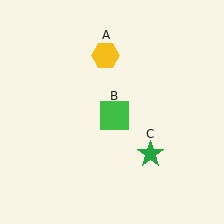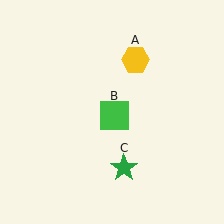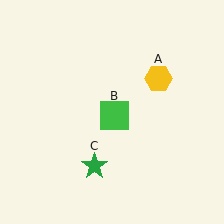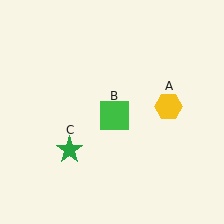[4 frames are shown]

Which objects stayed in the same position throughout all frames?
Green square (object B) remained stationary.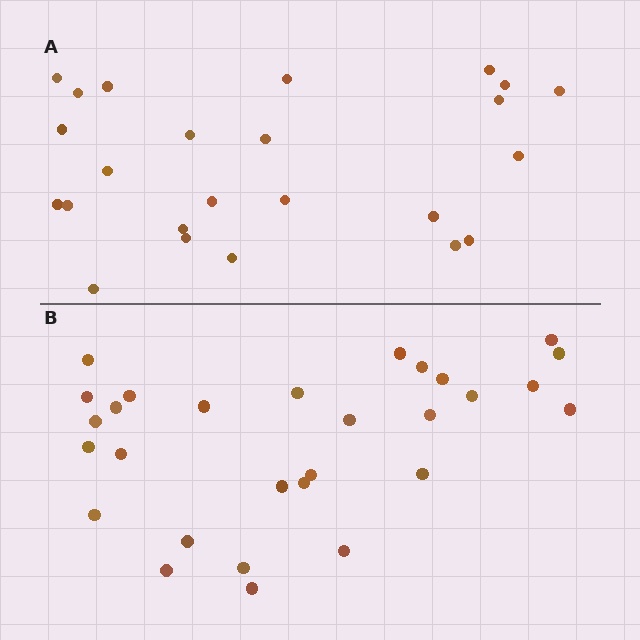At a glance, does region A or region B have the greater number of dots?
Region B (the bottom region) has more dots.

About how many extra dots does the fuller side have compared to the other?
Region B has about 5 more dots than region A.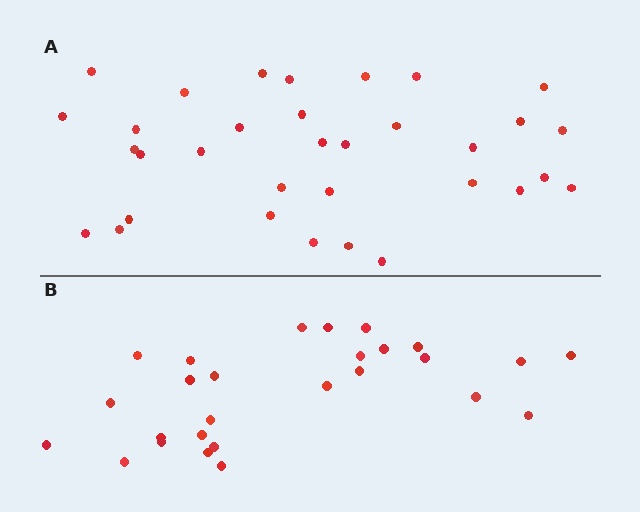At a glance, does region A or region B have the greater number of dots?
Region A (the top region) has more dots.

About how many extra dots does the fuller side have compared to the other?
Region A has about 6 more dots than region B.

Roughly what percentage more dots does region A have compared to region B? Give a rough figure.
About 20% more.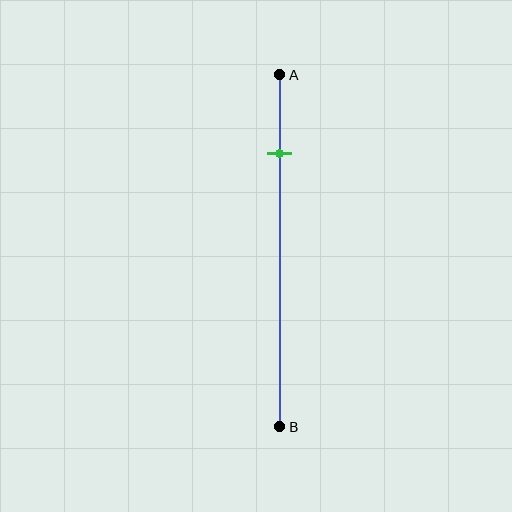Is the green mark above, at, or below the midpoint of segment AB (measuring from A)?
The green mark is above the midpoint of segment AB.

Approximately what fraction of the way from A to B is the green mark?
The green mark is approximately 20% of the way from A to B.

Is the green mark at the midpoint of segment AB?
No, the mark is at about 20% from A, not at the 50% midpoint.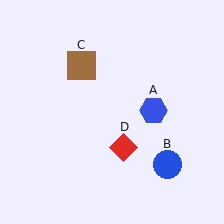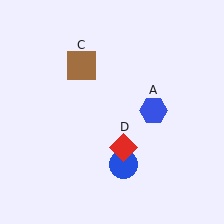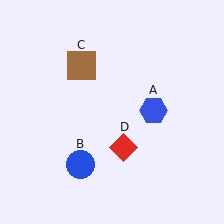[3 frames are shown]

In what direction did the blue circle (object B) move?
The blue circle (object B) moved left.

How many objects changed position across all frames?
1 object changed position: blue circle (object B).